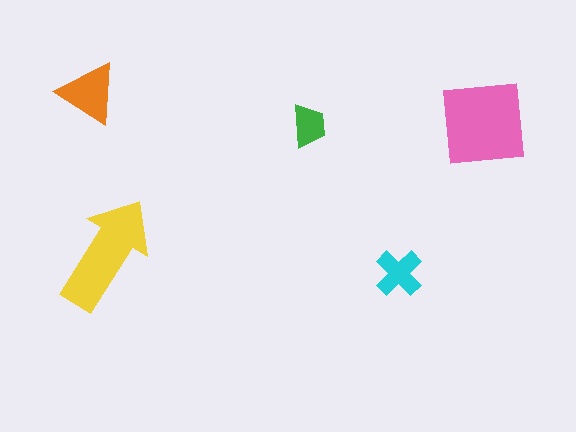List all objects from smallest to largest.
The green trapezoid, the cyan cross, the orange triangle, the yellow arrow, the pink square.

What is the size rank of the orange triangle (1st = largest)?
3rd.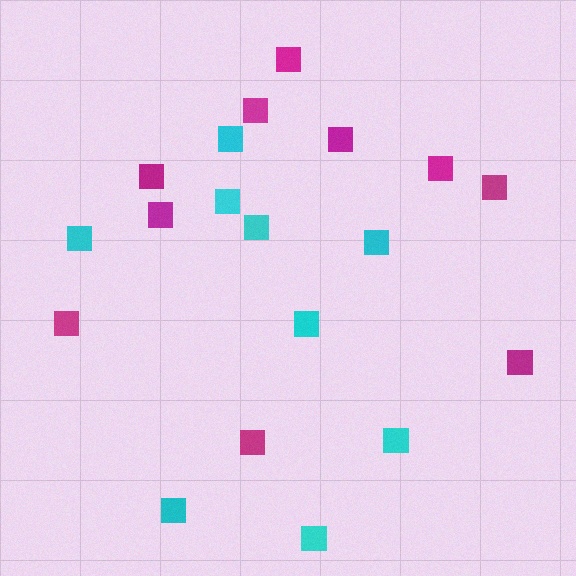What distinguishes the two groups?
There are 2 groups: one group of magenta squares (10) and one group of cyan squares (9).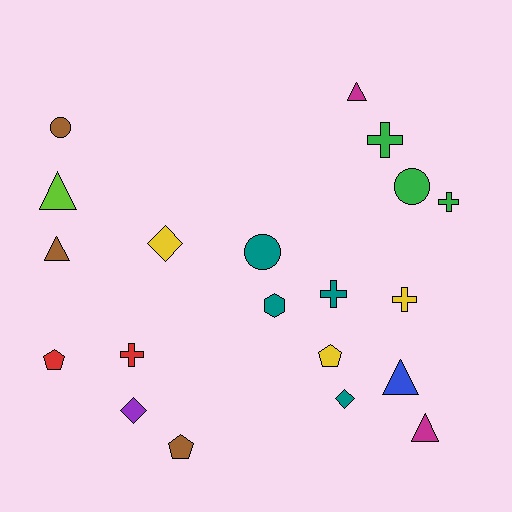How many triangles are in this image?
There are 5 triangles.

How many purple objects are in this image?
There is 1 purple object.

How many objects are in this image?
There are 20 objects.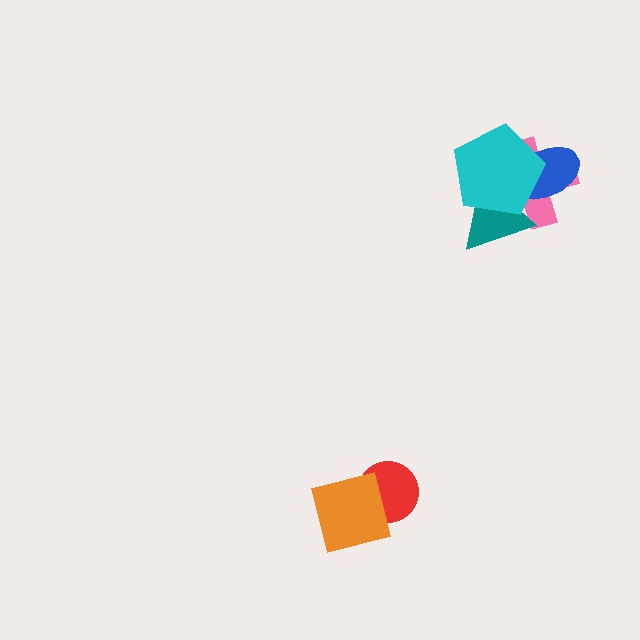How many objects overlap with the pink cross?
3 objects overlap with the pink cross.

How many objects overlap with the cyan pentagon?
3 objects overlap with the cyan pentagon.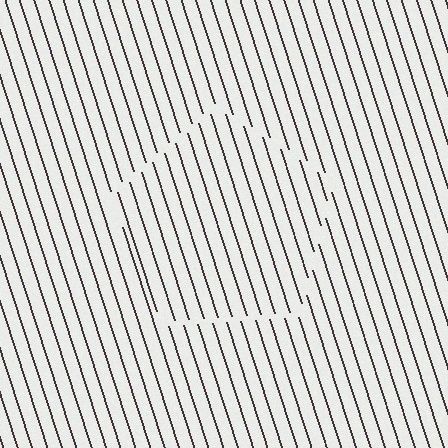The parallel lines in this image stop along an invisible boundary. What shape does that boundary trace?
An illusory pentagon. The interior of the shape contains the same grating, shifted by half a period — the contour is defined by the phase discontinuity where line-ends from the inner and outer gratings abut.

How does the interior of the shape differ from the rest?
The interior of the shape contains the same grating, shifted by half a period — the contour is defined by the phase discontinuity where line-ends from the inner and outer gratings abut.